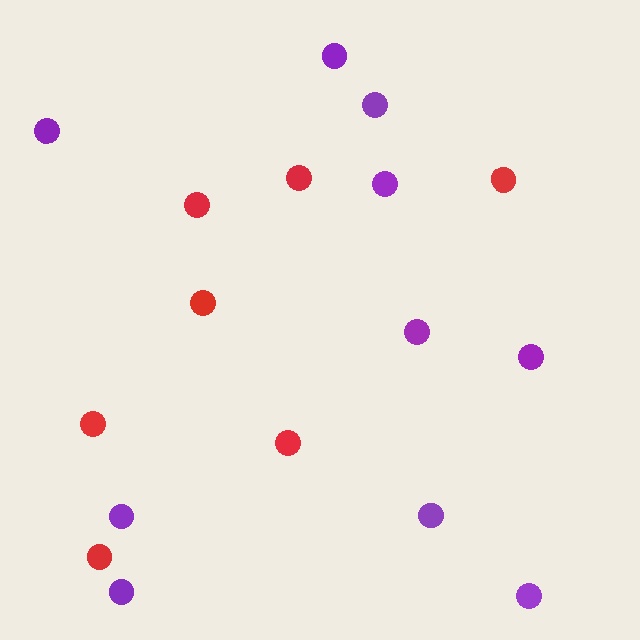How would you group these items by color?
There are 2 groups: one group of red circles (7) and one group of purple circles (10).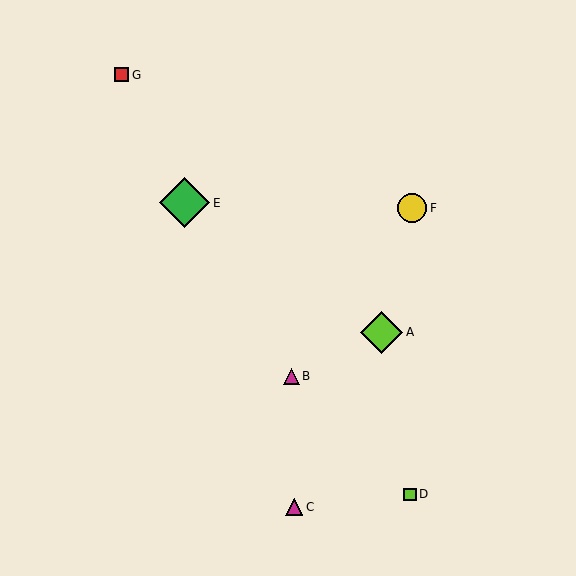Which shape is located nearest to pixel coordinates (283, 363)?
The magenta triangle (labeled B) at (292, 376) is nearest to that location.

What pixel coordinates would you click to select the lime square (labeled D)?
Click at (410, 494) to select the lime square D.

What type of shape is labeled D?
Shape D is a lime square.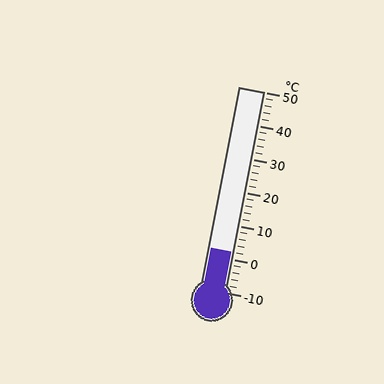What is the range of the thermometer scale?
The thermometer scale ranges from -10°C to 50°C.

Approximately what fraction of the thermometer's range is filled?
The thermometer is filled to approximately 20% of its range.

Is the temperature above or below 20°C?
The temperature is below 20°C.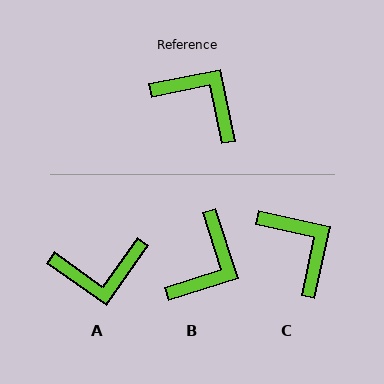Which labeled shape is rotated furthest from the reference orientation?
A, about 137 degrees away.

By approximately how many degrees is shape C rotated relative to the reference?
Approximately 24 degrees clockwise.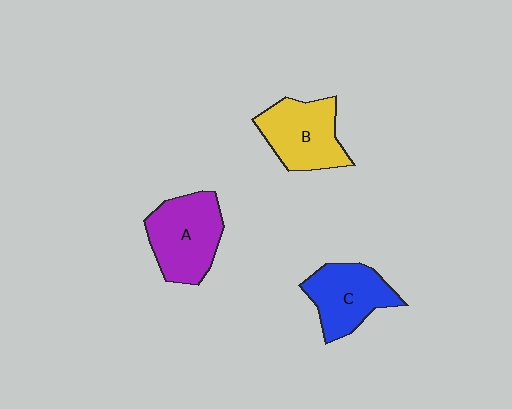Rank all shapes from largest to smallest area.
From largest to smallest: A (purple), B (yellow), C (blue).